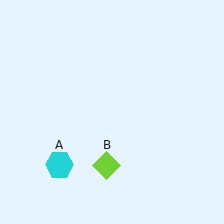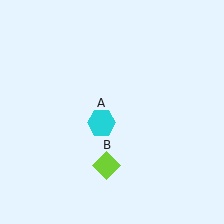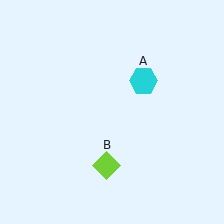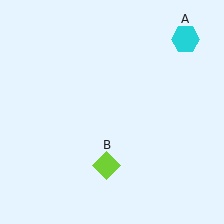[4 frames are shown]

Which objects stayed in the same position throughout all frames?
Lime diamond (object B) remained stationary.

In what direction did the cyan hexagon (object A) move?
The cyan hexagon (object A) moved up and to the right.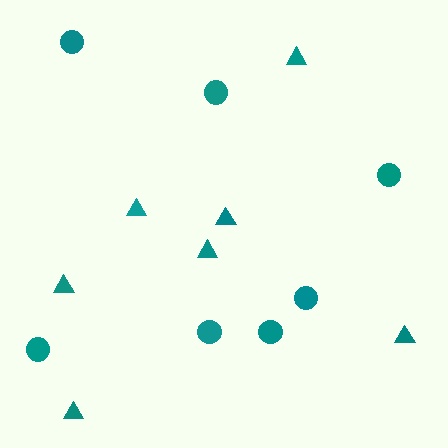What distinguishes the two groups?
There are 2 groups: one group of triangles (7) and one group of circles (7).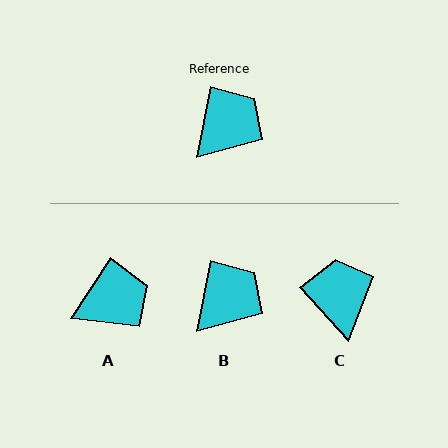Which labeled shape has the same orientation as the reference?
B.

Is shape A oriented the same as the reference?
No, it is off by about 22 degrees.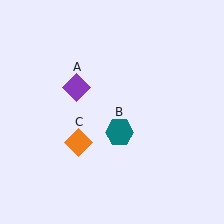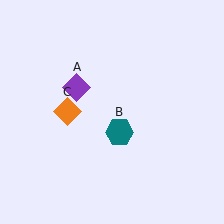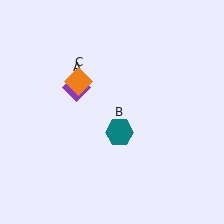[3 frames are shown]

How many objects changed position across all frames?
1 object changed position: orange diamond (object C).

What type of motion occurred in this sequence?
The orange diamond (object C) rotated clockwise around the center of the scene.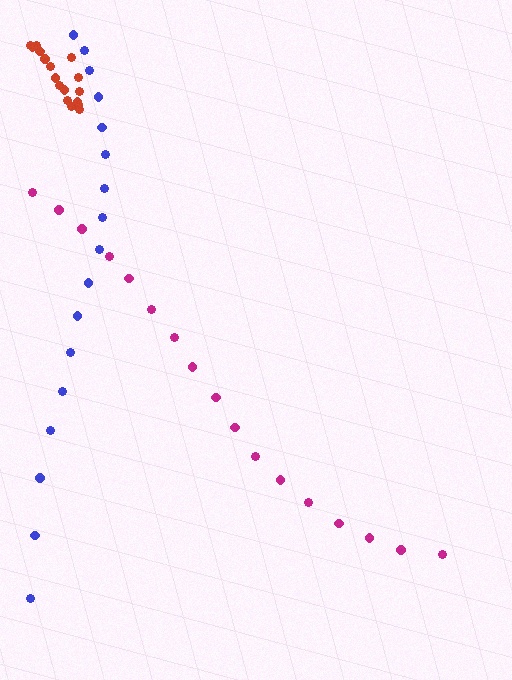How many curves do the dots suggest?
There are 3 distinct paths.